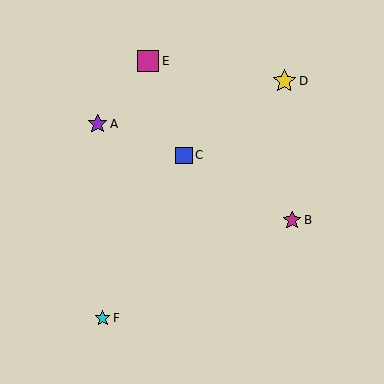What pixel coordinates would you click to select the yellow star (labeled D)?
Click at (284, 81) to select the yellow star D.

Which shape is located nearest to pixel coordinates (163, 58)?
The magenta square (labeled E) at (148, 61) is nearest to that location.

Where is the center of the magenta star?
The center of the magenta star is at (292, 220).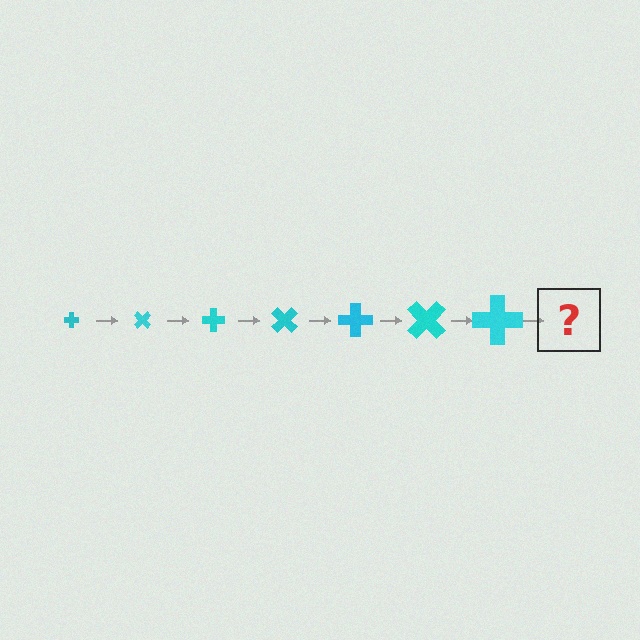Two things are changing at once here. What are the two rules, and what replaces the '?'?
The two rules are that the cross grows larger each step and it rotates 45 degrees each step. The '?' should be a cross, larger than the previous one and rotated 315 degrees from the start.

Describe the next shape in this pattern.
It should be a cross, larger than the previous one and rotated 315 degrees from the start.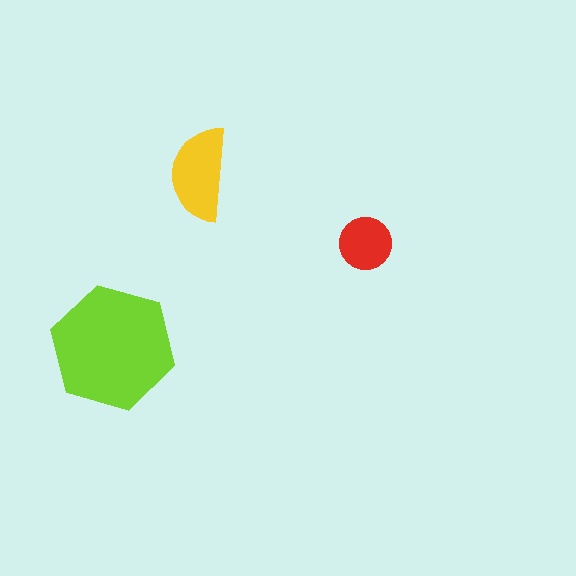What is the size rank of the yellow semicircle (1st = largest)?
2nd.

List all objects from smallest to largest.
The red circle, the yellow semicircle, the lime hexagon.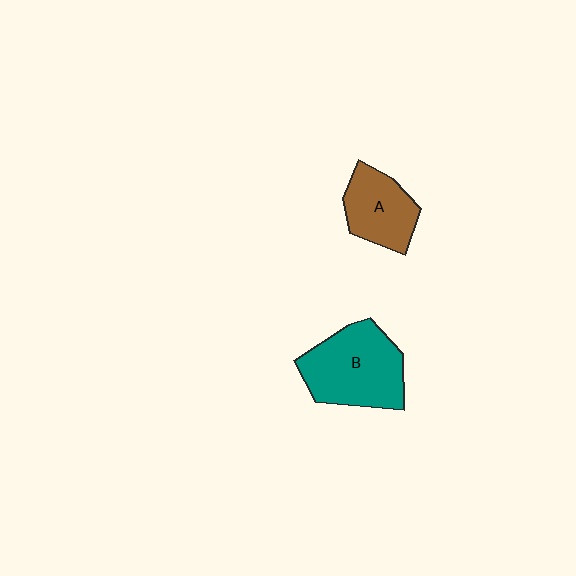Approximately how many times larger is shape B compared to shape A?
Approximately 1.5 times.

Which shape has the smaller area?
Shape A (brown).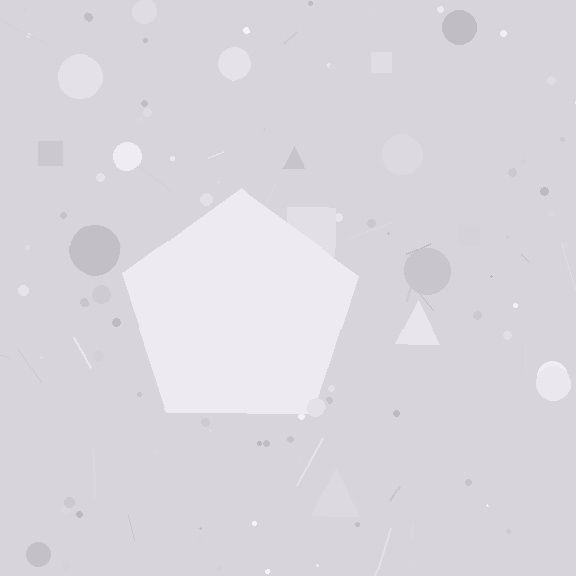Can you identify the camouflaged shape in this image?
The camouflaged shape is a pentagon.